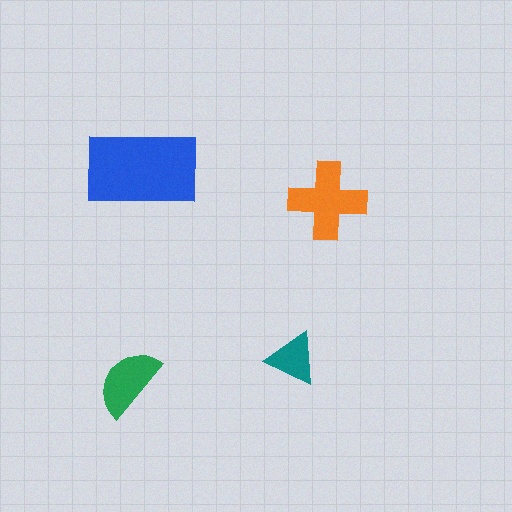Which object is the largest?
The blue rectangle.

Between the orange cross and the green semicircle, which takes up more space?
The orange cross.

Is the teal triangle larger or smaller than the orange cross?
Smaller.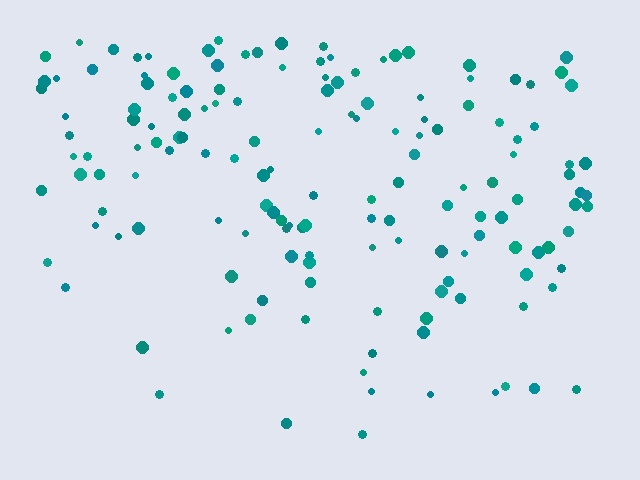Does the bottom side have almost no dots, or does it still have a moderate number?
Still a moderate number, just noticeably fewer than the top.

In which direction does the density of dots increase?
From bottom to top, with the top side densest.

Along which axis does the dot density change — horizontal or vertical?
Vertical.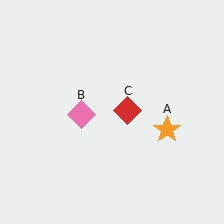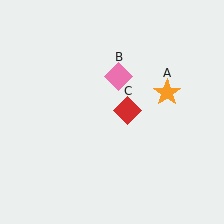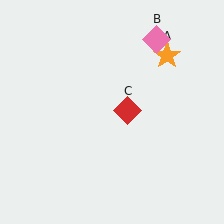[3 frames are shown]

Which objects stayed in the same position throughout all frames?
Red diamond (object C) remained stationary.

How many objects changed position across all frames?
2 objects changed position: orange star (object A), pink diamond (object B).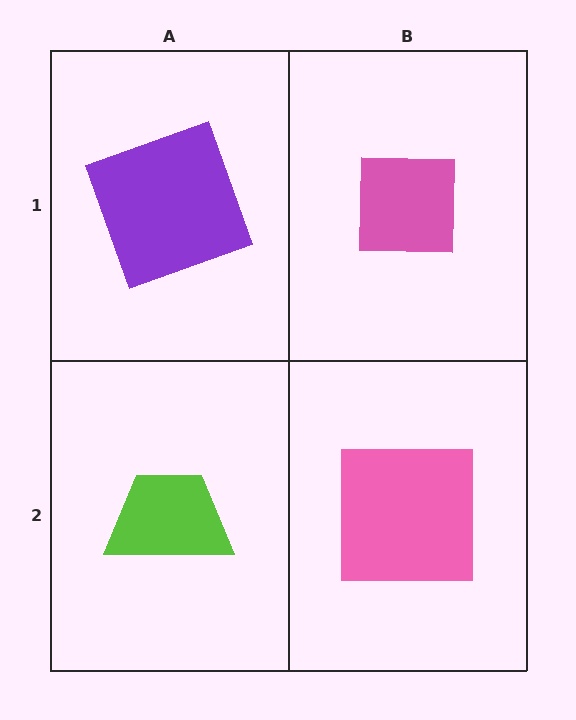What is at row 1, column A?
A purple square.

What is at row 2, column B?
A pink square.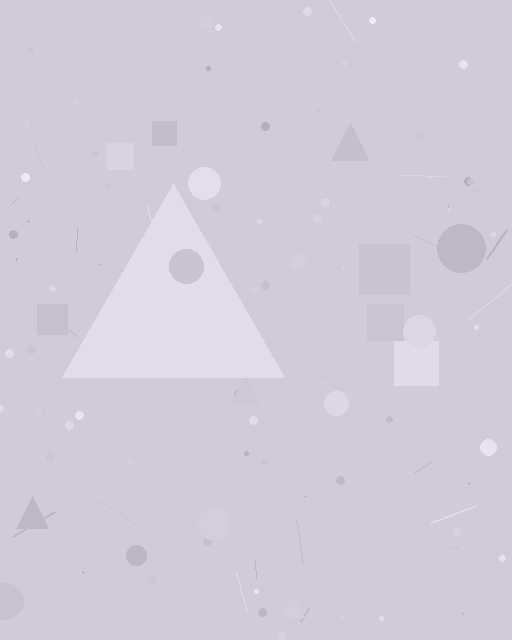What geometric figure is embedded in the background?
A triangle is embedded in the background.